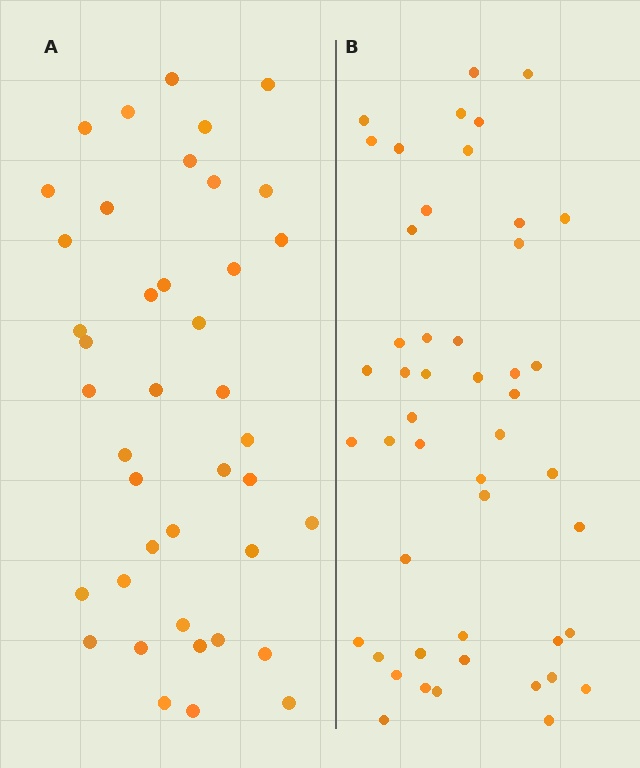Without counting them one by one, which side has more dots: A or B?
Region B (the right region) has more dots.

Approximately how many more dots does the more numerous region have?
Region B has roughly 8 or so more dots than region A.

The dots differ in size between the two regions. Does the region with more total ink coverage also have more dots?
No. Region A has more total ink coverage because its dots are larger, but region B actually contains more individual dots. Total area can be misleading — the number of items is what matters here.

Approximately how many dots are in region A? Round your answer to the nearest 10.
About 40 dots. (The exact count is 41, which rounds to 40.)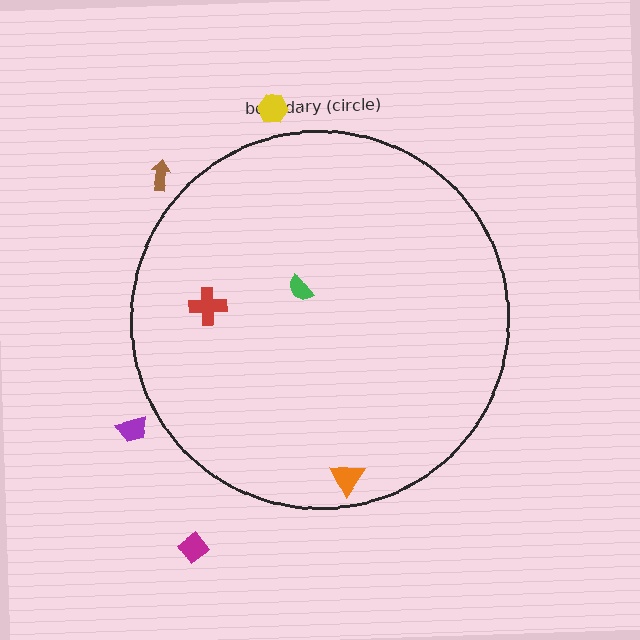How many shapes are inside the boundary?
3 inside, 4 outside.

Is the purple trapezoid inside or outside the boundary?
Outside.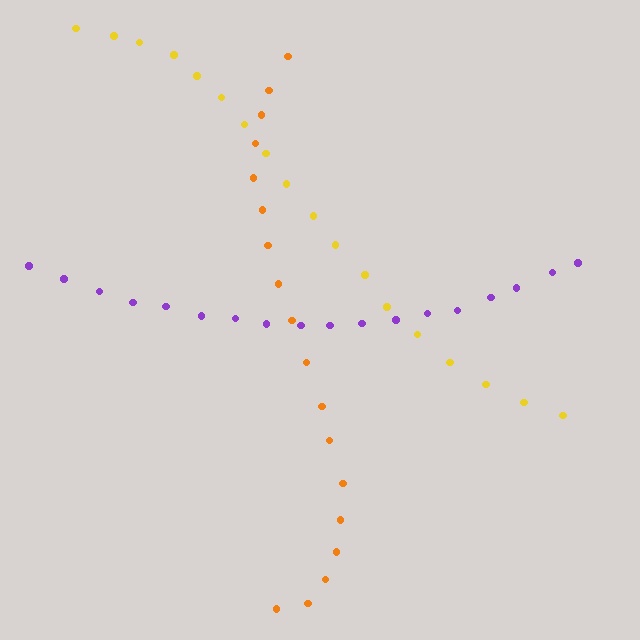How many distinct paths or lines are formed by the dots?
There are 3 distinct paths.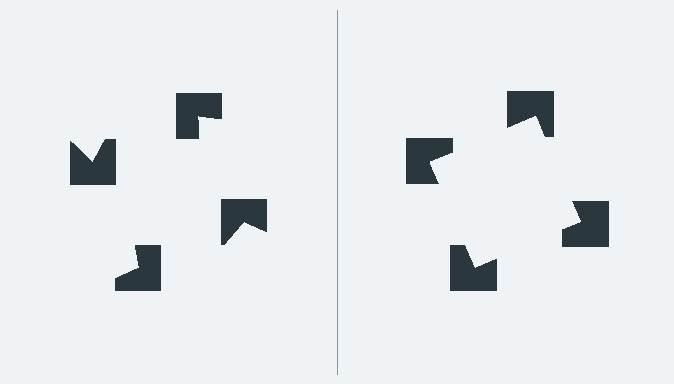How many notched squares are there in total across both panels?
8 — 4 on each side.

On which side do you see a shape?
An illusory square appears on the right side. On the left side the wedge cuts are rotated, so no coherent shape forms.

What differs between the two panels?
The notched squares are positioned identically on both sides; only the wedge orientations differ. On the right they align to a square; on the left they are misaligned.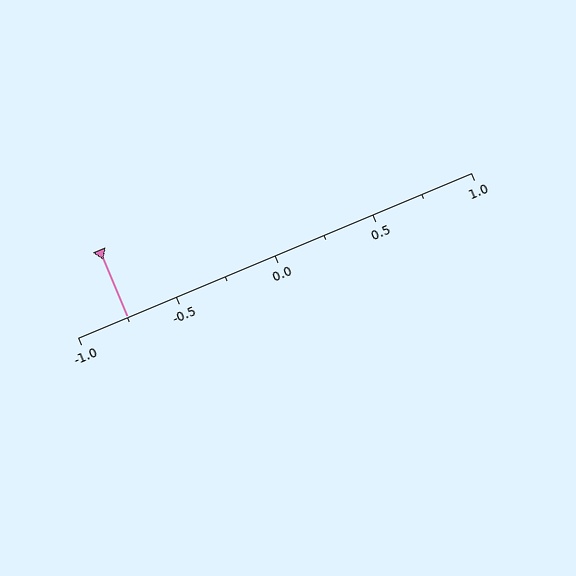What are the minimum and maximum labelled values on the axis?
The axis runs from -1.0 to 1.0.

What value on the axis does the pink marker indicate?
The marker indicates approximately -0.75.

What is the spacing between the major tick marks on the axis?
The major ticks are spaced 0.5 apart.